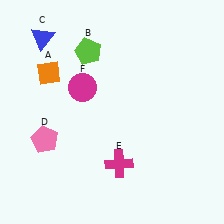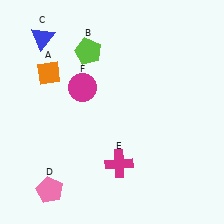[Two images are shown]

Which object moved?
The pink pentagon (D) moved down.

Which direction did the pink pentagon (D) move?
The pink pentagon (D) moved down.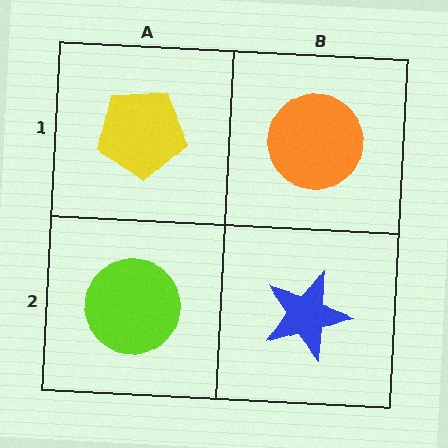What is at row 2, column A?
A lime circle.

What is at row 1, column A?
A yellow pentagon.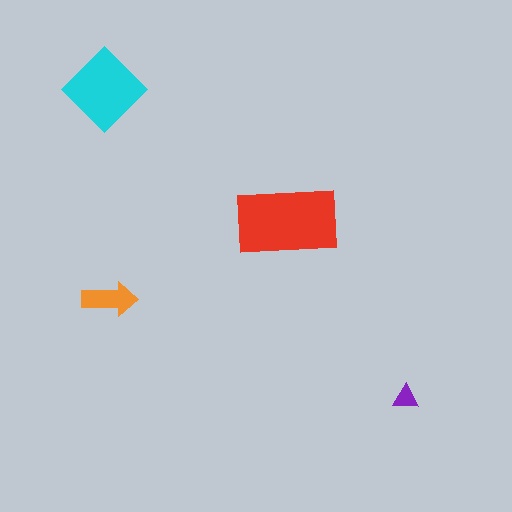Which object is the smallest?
The purple triangle.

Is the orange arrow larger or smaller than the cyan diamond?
Smaller.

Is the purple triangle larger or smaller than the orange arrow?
Smaller.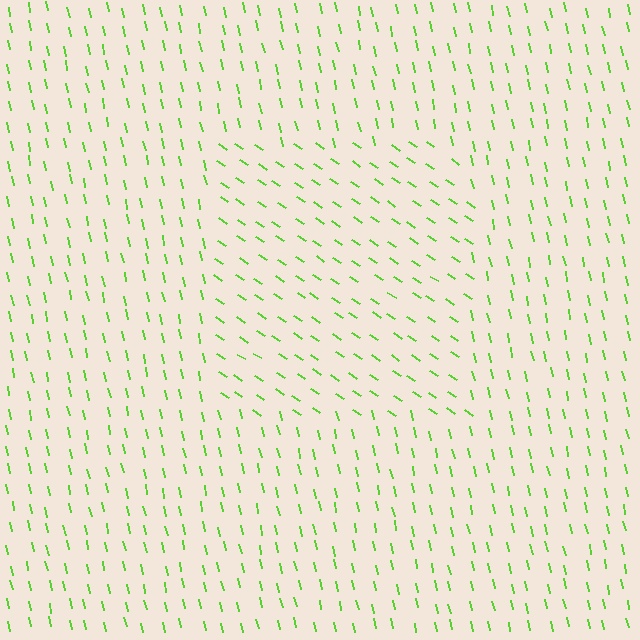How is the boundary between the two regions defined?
The boundary is defined purely by a change in line orientation (approximately 45 degrees difference). All lines are the same color and thickness.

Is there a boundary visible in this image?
Yes, there is a texture boundary formed by a change in line orientation.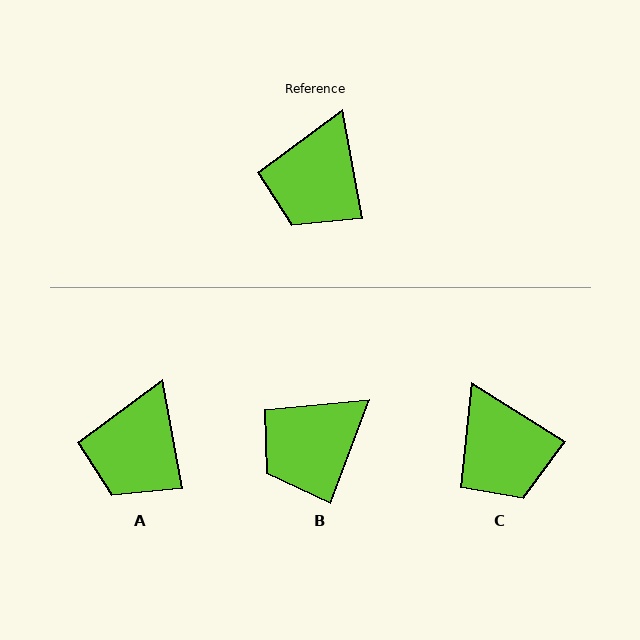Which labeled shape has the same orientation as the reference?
A.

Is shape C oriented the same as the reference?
No, it is off by about 47 degrees.